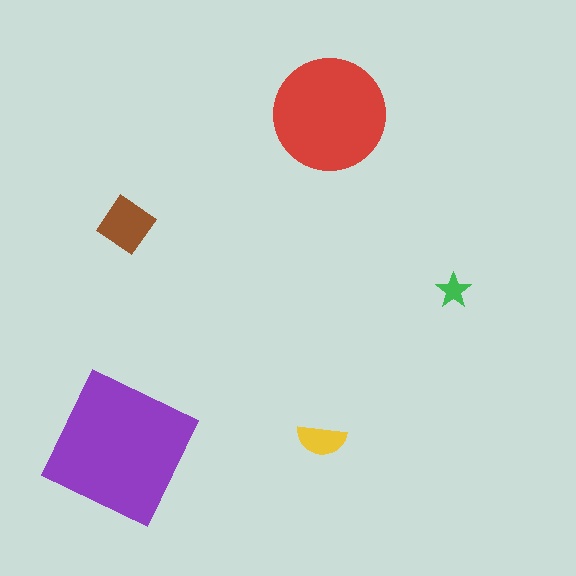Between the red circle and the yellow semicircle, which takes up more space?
The red circle.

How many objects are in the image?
There are 5 objects in the image.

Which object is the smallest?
The green star.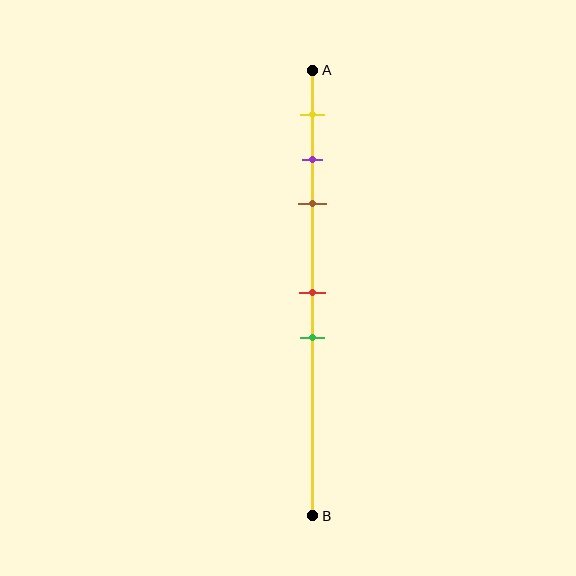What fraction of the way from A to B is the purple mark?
The purple mark is approximately 20% (0.2) of the way from A to B.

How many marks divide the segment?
There are 5 marks dividing the segment.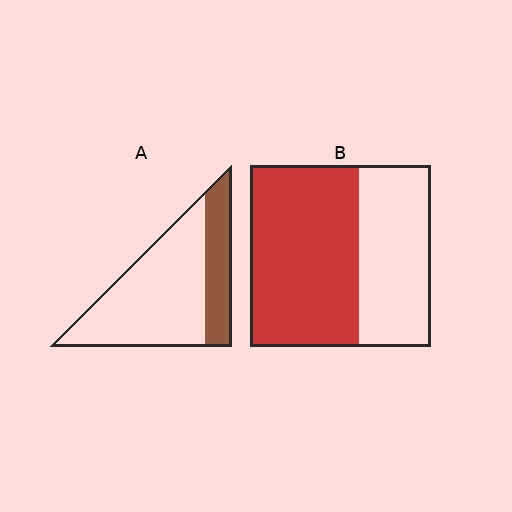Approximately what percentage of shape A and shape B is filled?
A is approximately 25% and B is approximately 60%.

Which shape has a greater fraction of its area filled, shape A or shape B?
Shape B.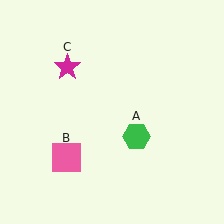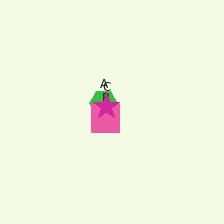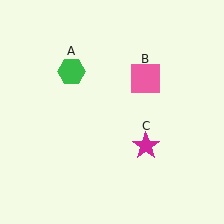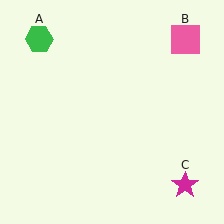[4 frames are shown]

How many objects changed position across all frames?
3 objects changed position: green hexagon (object A), pink square (object B), magenta star (object C).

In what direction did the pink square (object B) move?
The pink square (object B) moved up and to the right.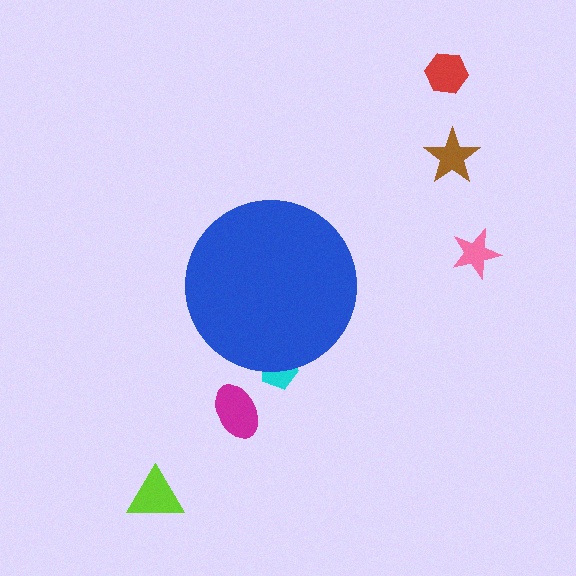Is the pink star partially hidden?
No, the pink star is fully visible.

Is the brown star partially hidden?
No, the brown star is fully visible.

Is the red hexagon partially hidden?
No, the red hexagon is fully visible.